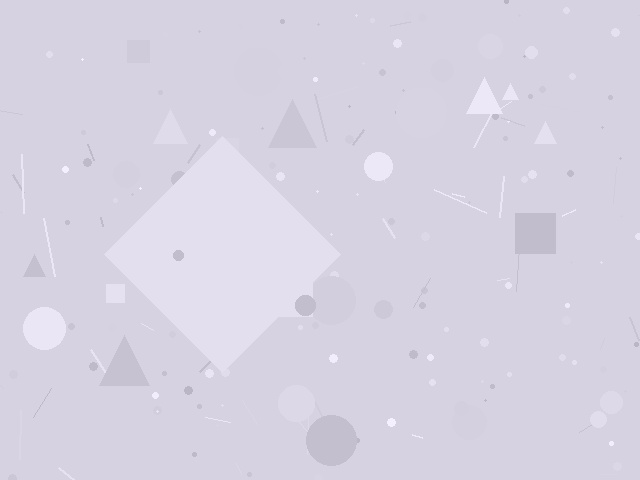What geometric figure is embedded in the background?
A diamond is embedded in the background.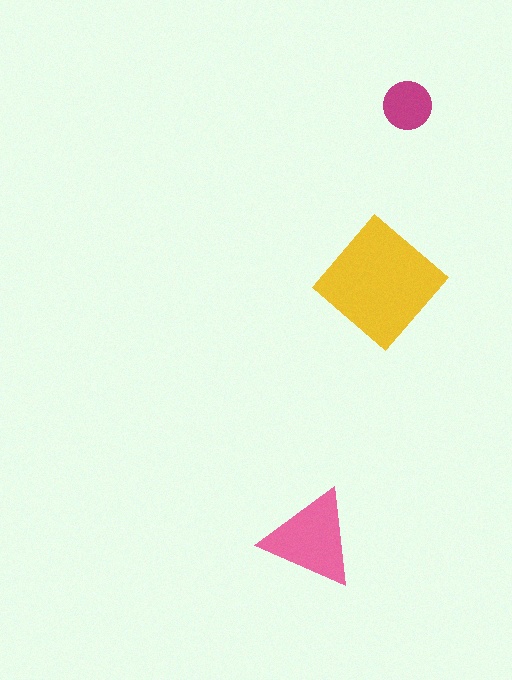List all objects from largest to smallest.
The yellow diamond, the pink triangle, the magenta circle.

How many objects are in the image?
There are 3 objects in the image.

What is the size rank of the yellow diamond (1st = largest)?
1st.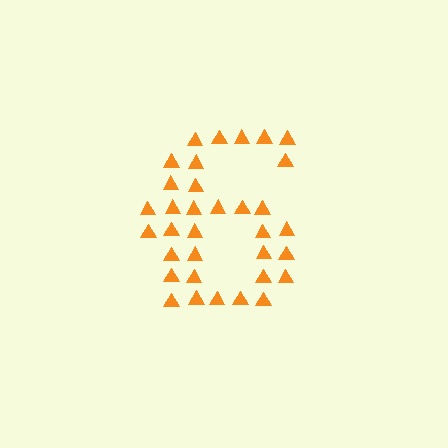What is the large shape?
The large shape is the digit 6.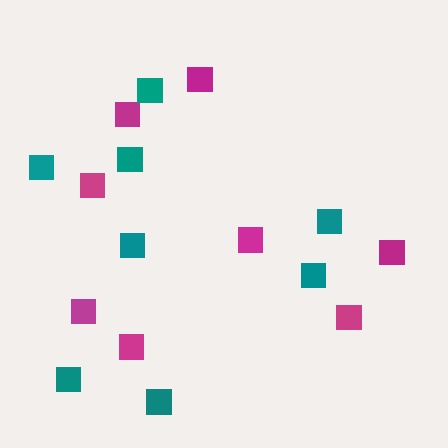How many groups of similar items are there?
There are 2 groups: one group of magenta squares (8) and one group of teal squares (8).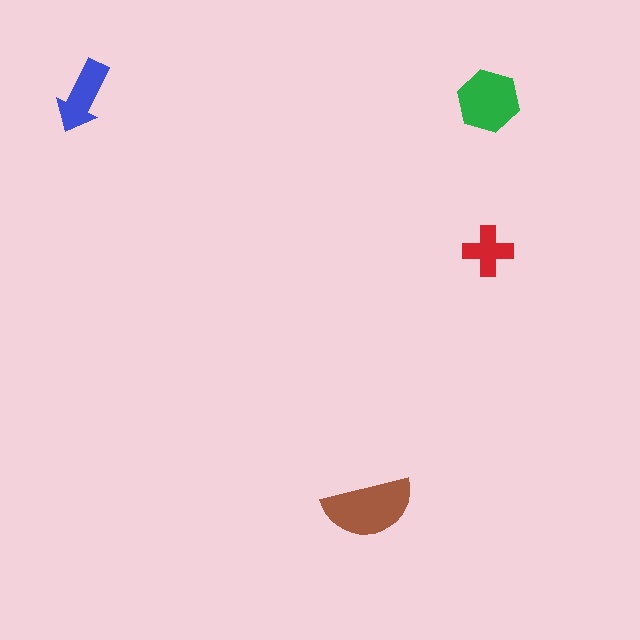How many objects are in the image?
There are 4 objects in the image.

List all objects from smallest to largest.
The red cross, the blue arrow, the green hexagon, the brown semicircle.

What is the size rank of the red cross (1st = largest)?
4th.